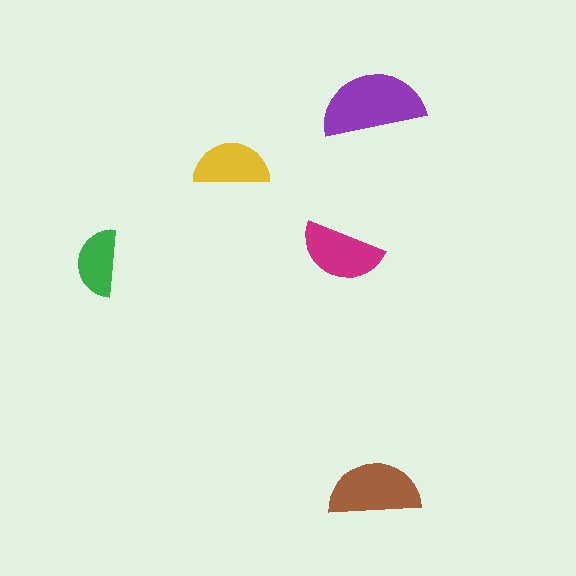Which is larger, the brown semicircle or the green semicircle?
The brown one.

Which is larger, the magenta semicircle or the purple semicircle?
The purple one.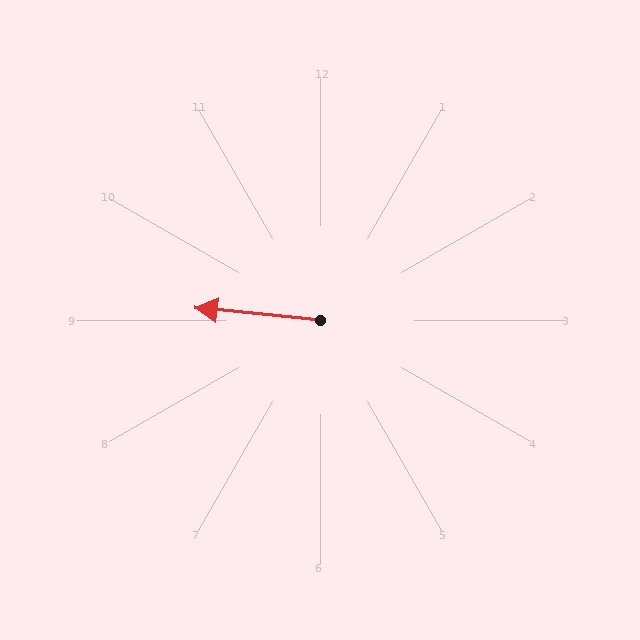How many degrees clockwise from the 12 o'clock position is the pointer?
Approximately 276 degrees.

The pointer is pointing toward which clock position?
Roughly 9 o'clock.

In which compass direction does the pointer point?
West.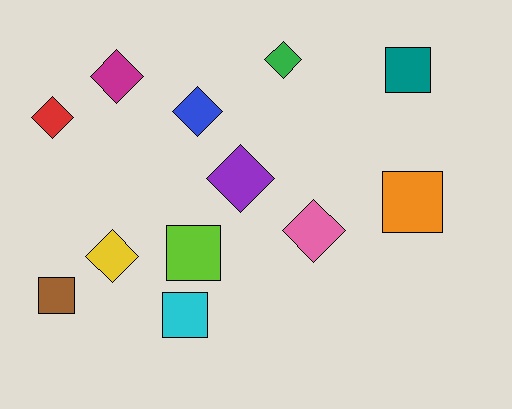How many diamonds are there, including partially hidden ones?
There are 7 diamonds.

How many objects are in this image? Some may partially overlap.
There are 12 objects.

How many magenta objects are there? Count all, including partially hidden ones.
There is 1 magenta object.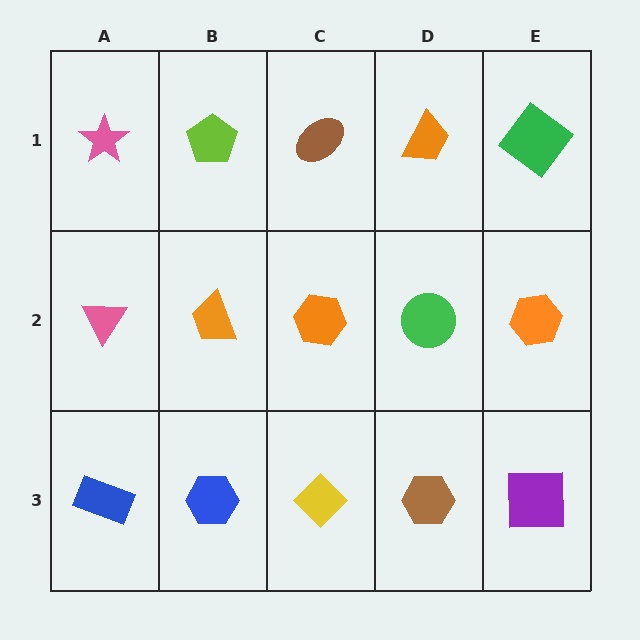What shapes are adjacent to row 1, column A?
A pink triangle (row 2, column A), a lime pentagon (row 1, column B).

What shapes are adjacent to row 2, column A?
A pink star (row 1, column A), a blue rectangle (row 3, column A), an orange trapezoid (row 2, column B).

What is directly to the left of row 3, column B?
A blue rectangle.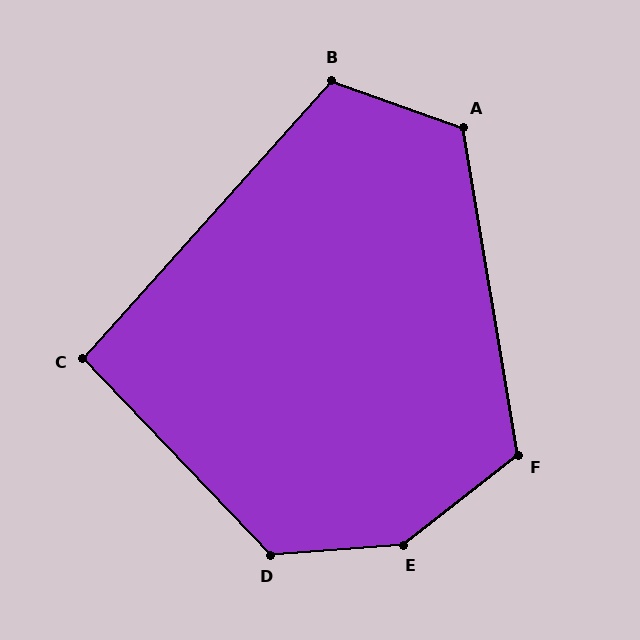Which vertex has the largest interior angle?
E, at approximately 146 degrees.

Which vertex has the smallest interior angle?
C, at approximately 95 degrees.